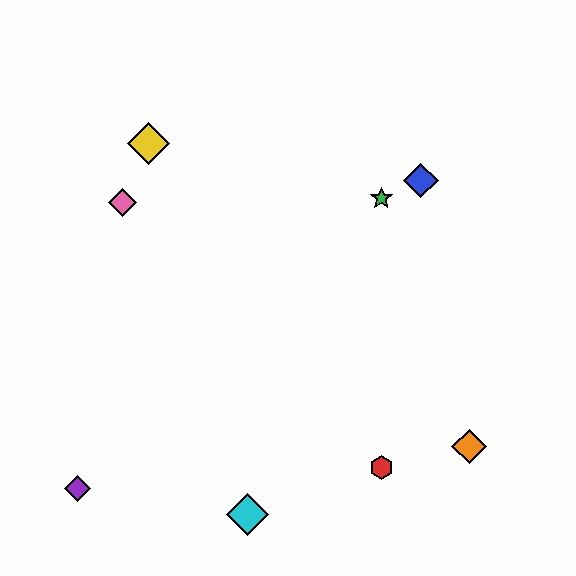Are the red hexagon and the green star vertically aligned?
Yes, both are at x≈381.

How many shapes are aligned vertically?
2 shapes (the red hexagon, the green star) are aligned vertically.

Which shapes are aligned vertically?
The red hexagon, the green star are aligned vertically.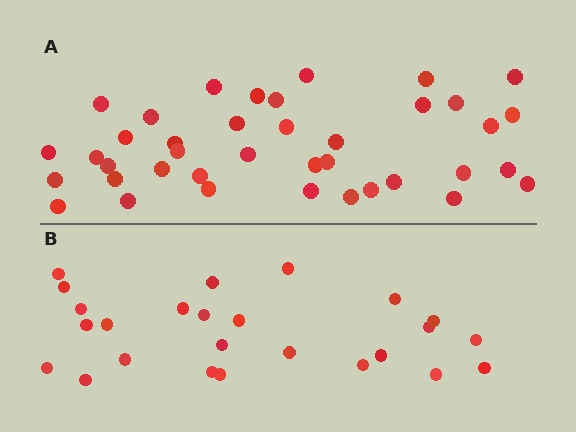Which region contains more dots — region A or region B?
Region A (the top region) has more dots.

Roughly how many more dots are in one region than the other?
Region A has approximately 15 more dots than region B.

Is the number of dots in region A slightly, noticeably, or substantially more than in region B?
Region A has substantially more. The ratio is roughly 1.6 to 1.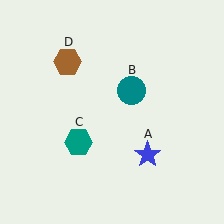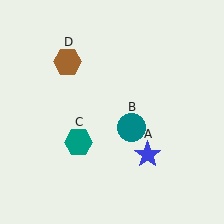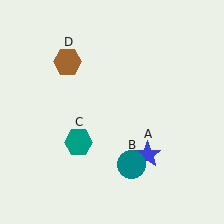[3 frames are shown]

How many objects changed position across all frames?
1 object changed position: teal circle (object B).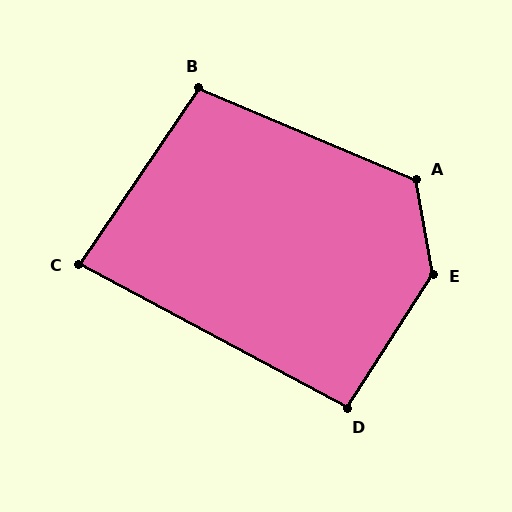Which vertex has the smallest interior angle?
C, at approximately 84 degrees.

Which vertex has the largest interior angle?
E, at approximately 138 degrees.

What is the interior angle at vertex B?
Approximately 101 degrees (obtuse).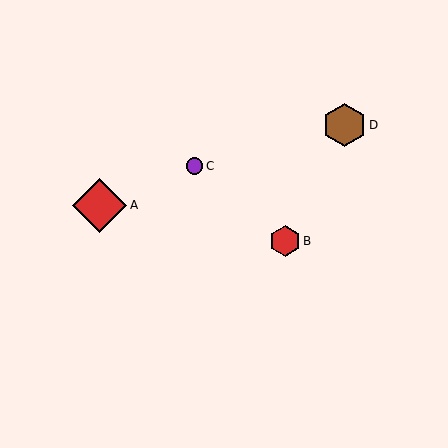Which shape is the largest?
The red diamond (labeled A) is the largest.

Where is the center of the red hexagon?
The center of the red hexagon is at (285, 241).